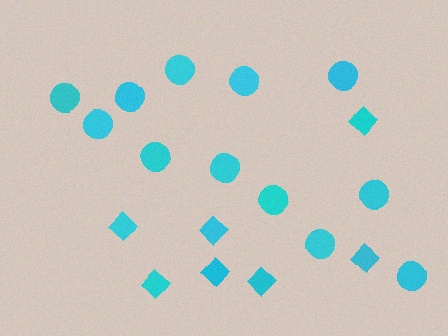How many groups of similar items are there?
There are 2 groups: one group of diamonds (7) and one group of circles (12).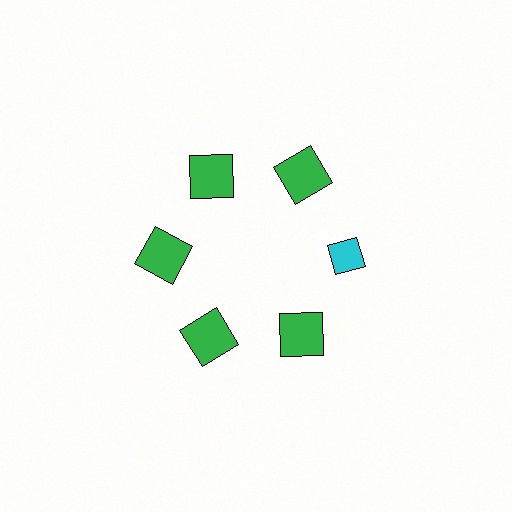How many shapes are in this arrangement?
There are 6 shapes arranged in a ring pattern.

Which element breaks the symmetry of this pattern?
The cyan diamond at roughly the 3 o'clock position breaks the symmetry. All other shapes are green squares.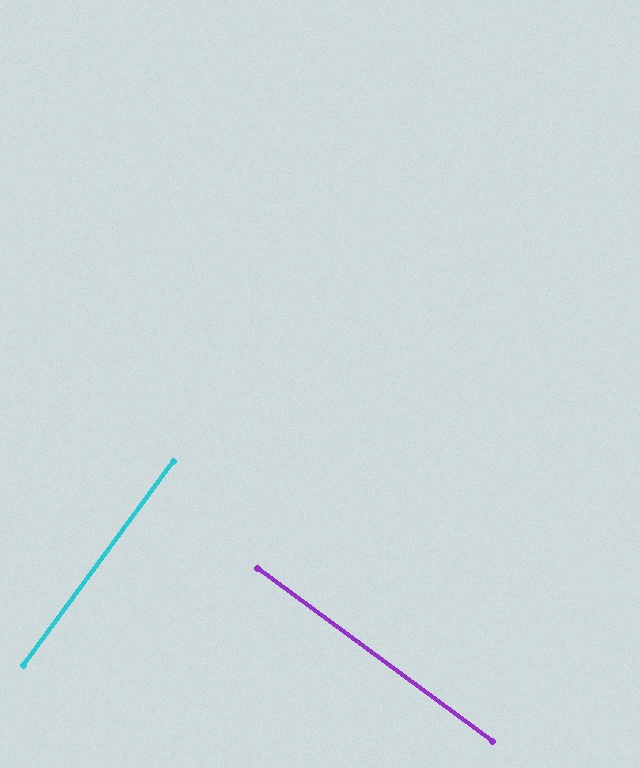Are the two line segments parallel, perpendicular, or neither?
Perpendicular — they meet at approximately 90°.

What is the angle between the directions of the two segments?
Approximately 90 degrees.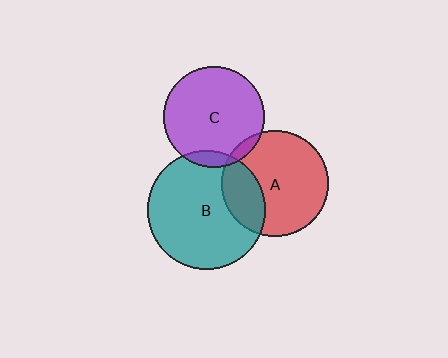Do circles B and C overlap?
Yes.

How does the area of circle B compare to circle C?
Approximately 1.4 times.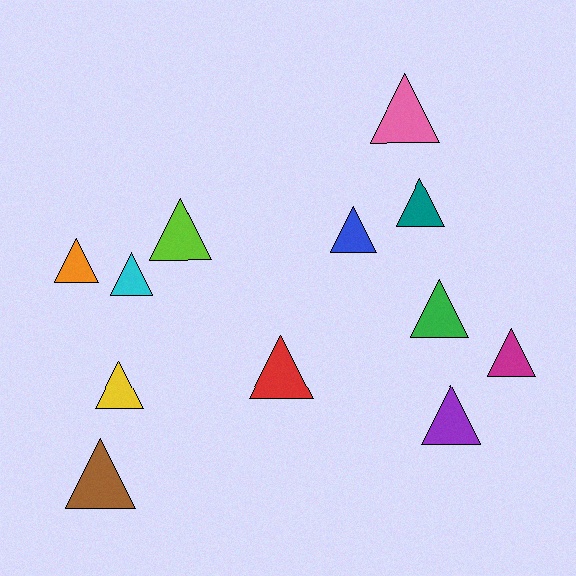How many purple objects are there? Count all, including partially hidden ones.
There is 1 purple object.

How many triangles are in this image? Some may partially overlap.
There are 12 triangles.